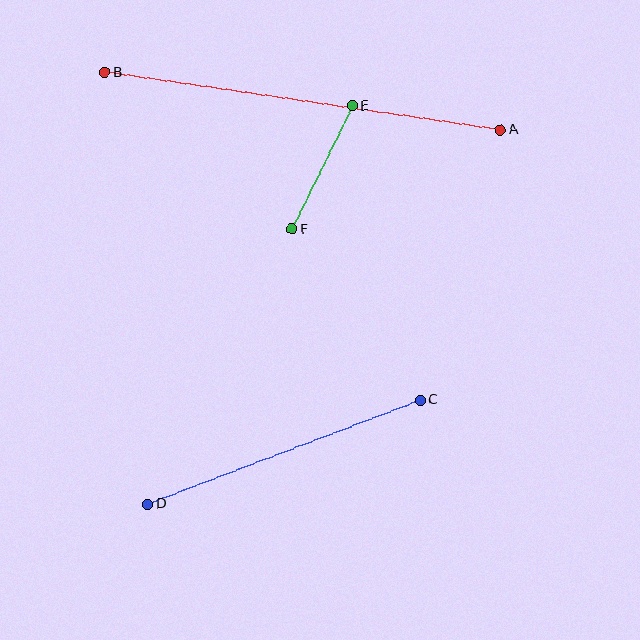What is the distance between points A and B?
The distance is approximately 400 pixels.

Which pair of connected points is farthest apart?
Points A and B are farthest apart.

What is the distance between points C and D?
The distance is approximately 291 pixels.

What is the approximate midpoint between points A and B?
The midpoint is at approximately (302, 101) pixels.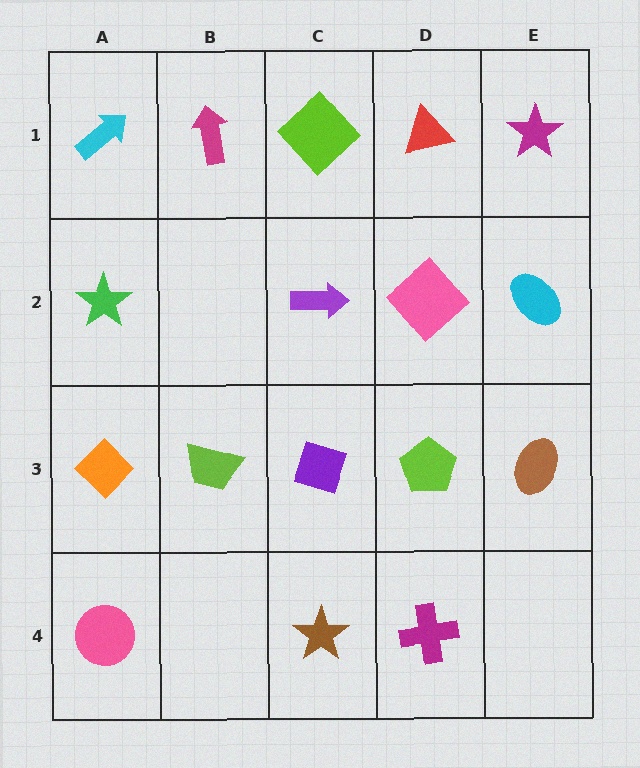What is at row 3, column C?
A purple diamond.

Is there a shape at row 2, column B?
No, that cell is empty.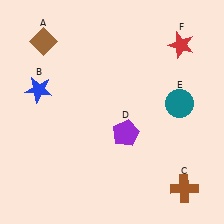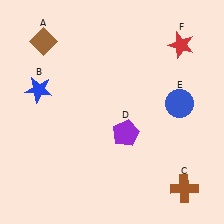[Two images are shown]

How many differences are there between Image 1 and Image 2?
There is 1 difference between the two images.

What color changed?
The circle (E) changed from teal in Image 1 to blue in Image 2.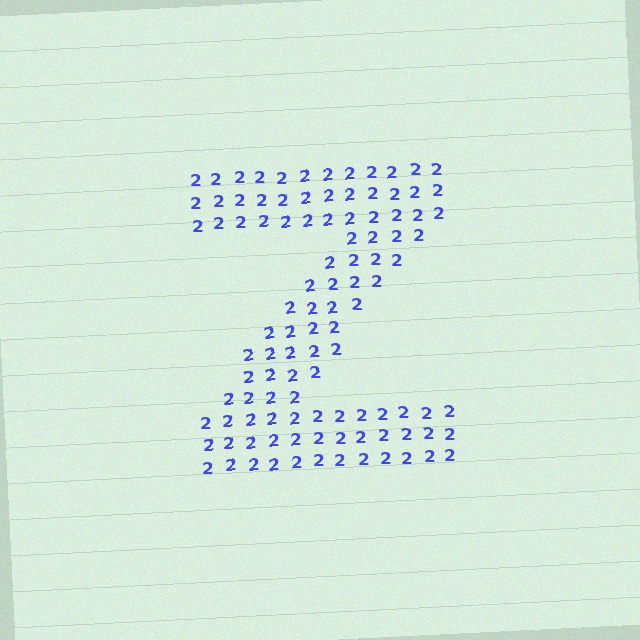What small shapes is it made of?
It is made of small digit 2's.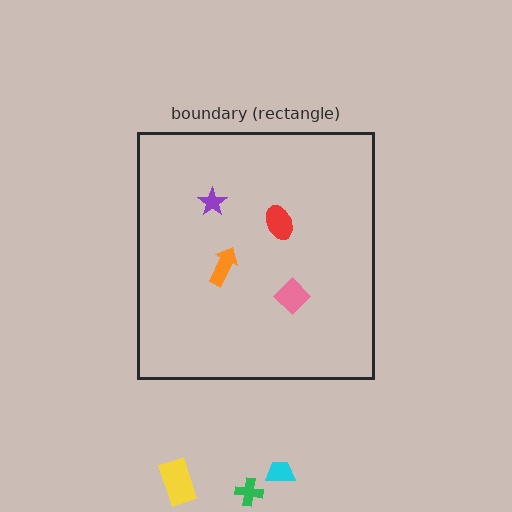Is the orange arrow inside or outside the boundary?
Inside.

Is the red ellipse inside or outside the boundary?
Inside.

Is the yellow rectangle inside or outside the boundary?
Outside.